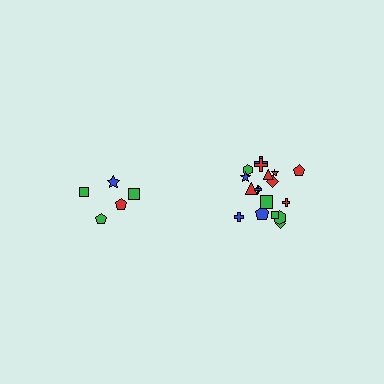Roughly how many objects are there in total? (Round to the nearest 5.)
Roughly 25 objects in total.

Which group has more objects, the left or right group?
The right group.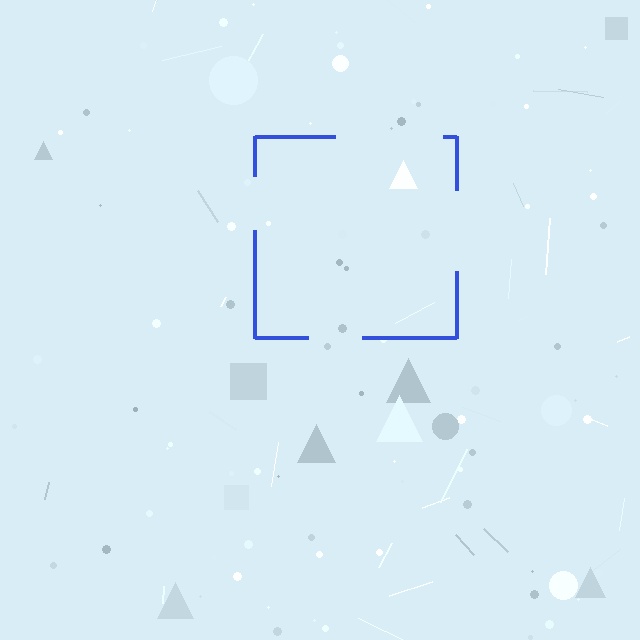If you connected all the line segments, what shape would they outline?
They would outline a square.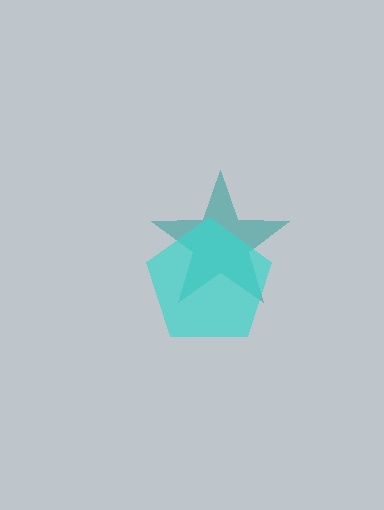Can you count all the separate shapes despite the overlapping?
Yes, there are 2 separate shapes.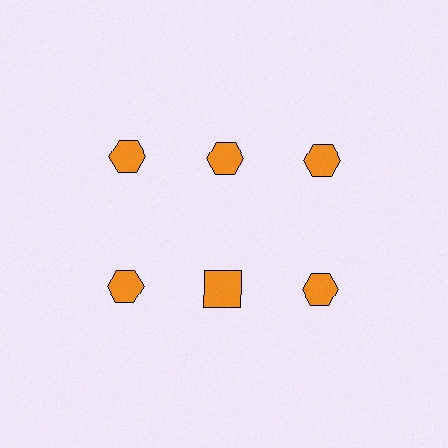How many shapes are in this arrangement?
There are 6 shapes arranged in a grid pattern.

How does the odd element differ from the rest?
It has a different shape: square instead of hexagon.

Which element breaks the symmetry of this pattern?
The orange square in the second row, second from left column breaks the symmetry. All other shapes are orange hexagons.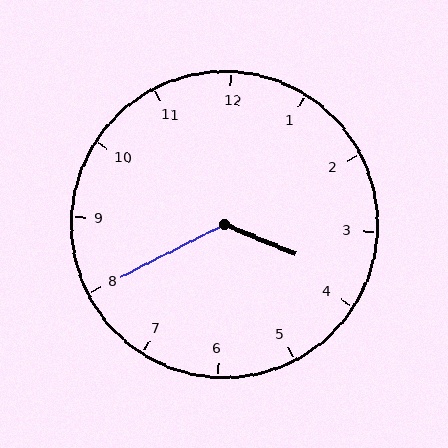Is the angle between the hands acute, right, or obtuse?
It is obtuse.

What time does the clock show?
3:40.